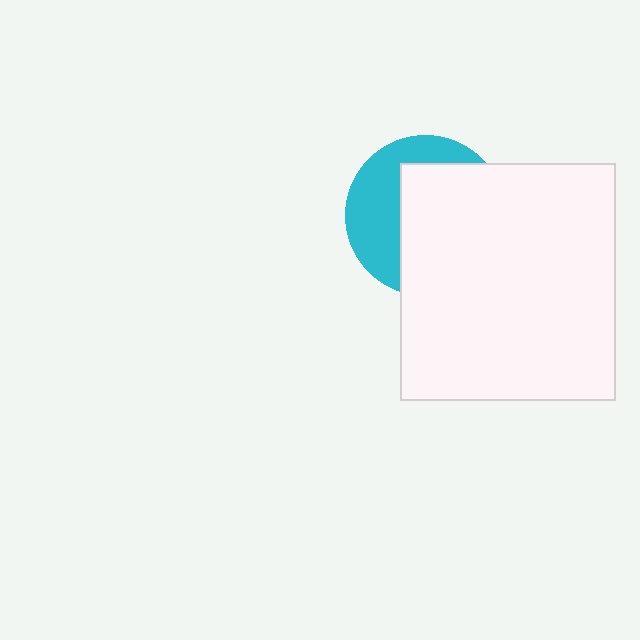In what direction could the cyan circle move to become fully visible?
The cyan circle could move left. That would shift it out from behind the white rectangle entirely.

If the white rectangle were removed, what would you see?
You would see the complete cyan circle.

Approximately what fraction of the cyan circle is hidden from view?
Roughly 61% of the cyan circle is hidden behind the white rectangle.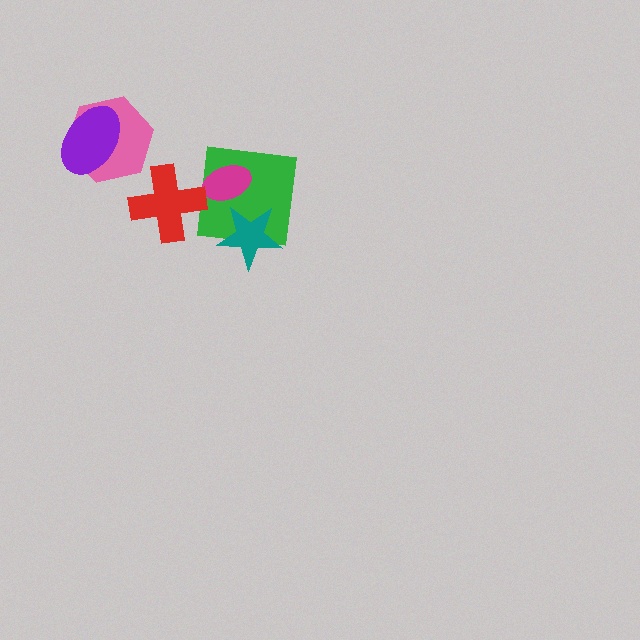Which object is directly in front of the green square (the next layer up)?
The magenta ellipse is directly in front of the green square.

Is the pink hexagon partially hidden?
Yes, it is partially covered by another shape.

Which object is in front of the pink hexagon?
The purple ellipse is in front of the pink hexagon.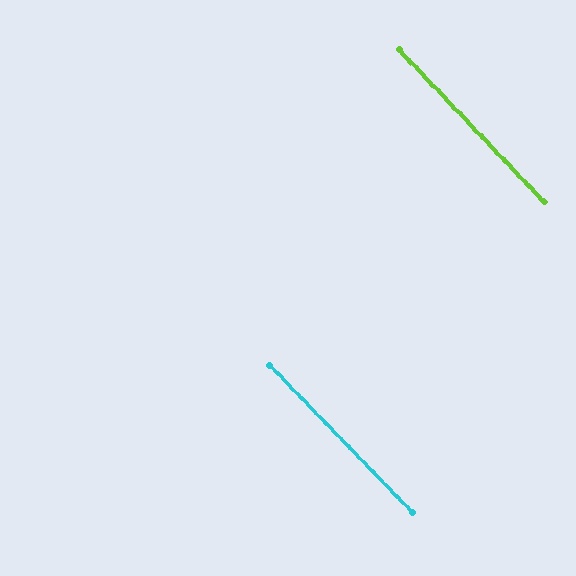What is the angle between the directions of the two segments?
Approximately 0 degrees.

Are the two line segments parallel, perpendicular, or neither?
Parallel — their directions differ by only 0.4°.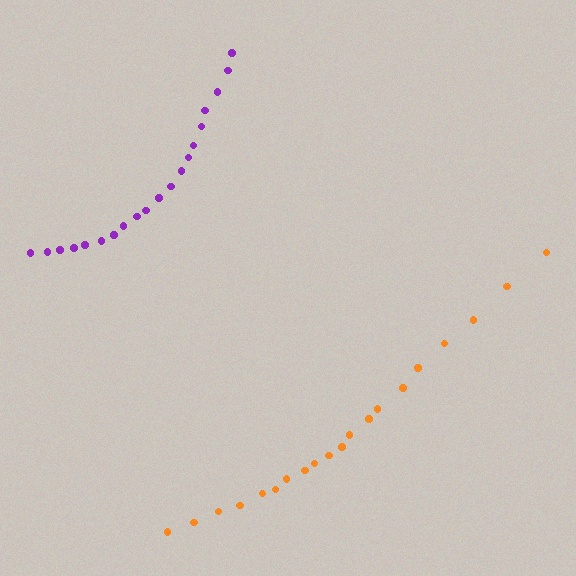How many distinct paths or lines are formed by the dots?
There are 2 distinct paths.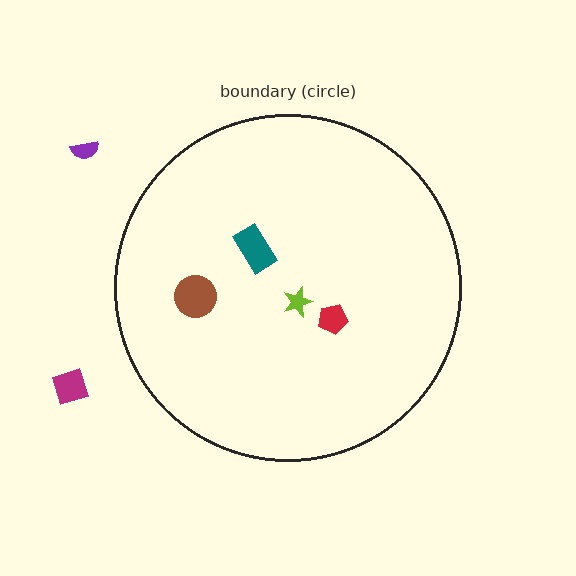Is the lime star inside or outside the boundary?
Inside.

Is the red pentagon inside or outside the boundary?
Inside.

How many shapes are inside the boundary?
4 inside, 2 outside.